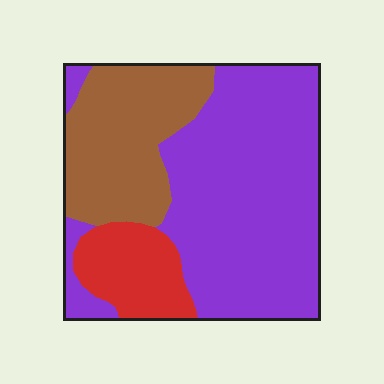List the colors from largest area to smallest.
From largest to smallest: purple, brown, red.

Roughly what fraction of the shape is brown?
Brown takes up about one quarter (1/4) of the shape.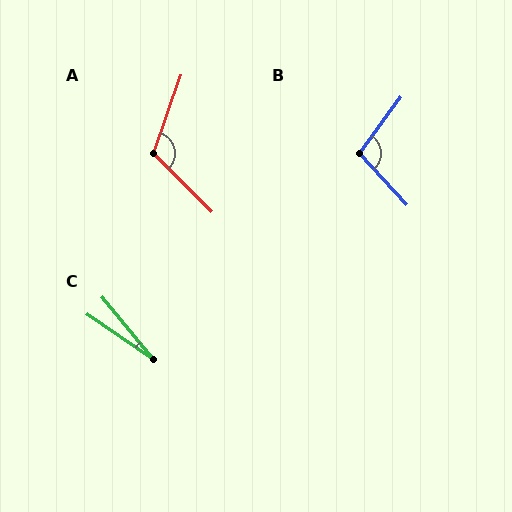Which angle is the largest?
A, at approximately 116 degrees.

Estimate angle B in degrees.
Approximately 101 degrees.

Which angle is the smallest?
C, at approximately 16 degrees.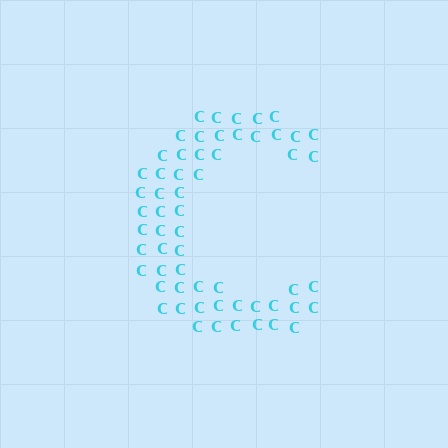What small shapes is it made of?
It is made of small letter C's.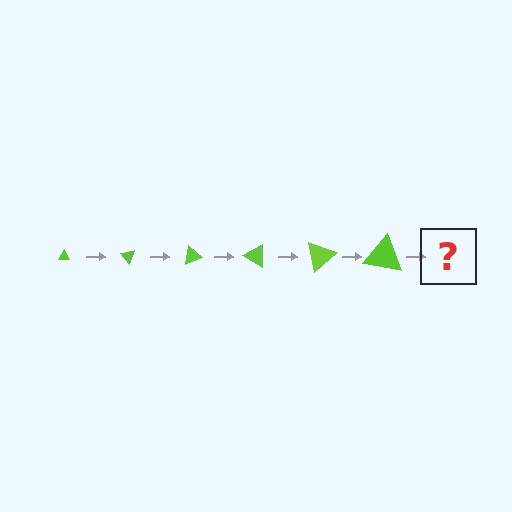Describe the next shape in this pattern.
It should be a triangle, larger than the previous one and rotated 300 degrees from the start.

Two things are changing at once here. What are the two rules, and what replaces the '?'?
The two rules are that the triangle grows larger each step and it rotates 50 degrees each step. The '?' should be a triangle, larger than the previous one and rotated 300 degrees from the start.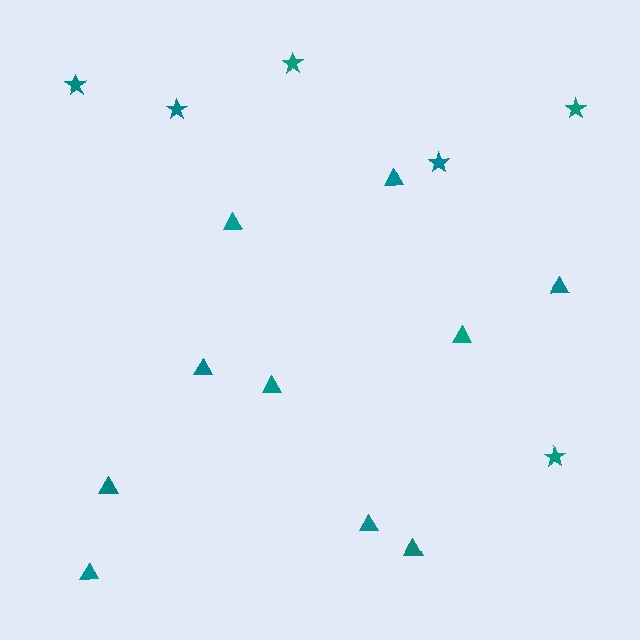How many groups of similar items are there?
There are 2 groups: one group of triangles (10) and one group of stars (6).